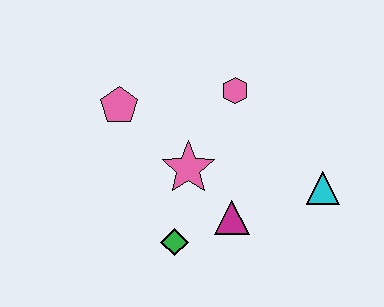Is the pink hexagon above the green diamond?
Yes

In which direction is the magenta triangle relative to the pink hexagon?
The magenta triangle is below the pink hexagon.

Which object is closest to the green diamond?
The magenta triangle is closest to the green diamond.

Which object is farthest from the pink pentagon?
The cyan triangle is farthest from the pink pentagon.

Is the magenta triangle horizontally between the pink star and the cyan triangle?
Yes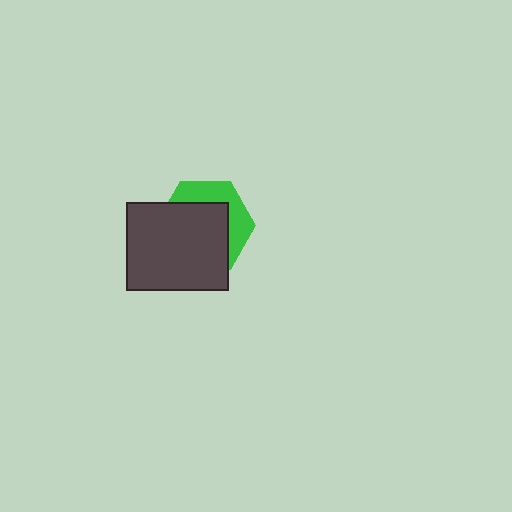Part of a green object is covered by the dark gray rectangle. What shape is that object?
It is a hexagon.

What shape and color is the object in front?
The object in front is a dark gray rectangle.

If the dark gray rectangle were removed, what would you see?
You would see the complete green hexagon.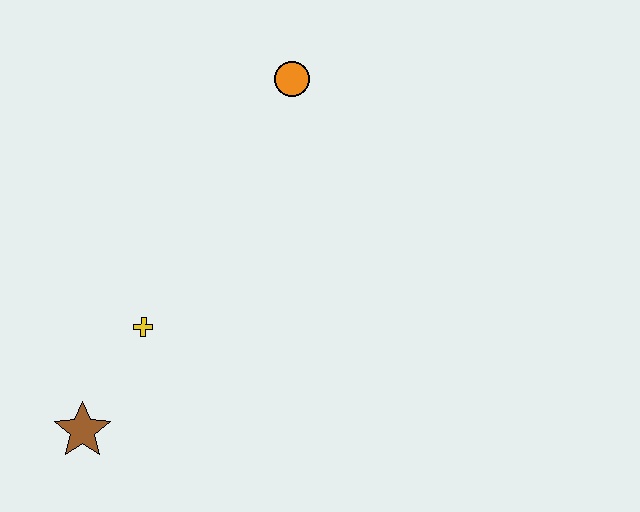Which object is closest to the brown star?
The yellow cross is closest to the brown star.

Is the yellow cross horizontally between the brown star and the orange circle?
Yes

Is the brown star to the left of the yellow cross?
Yes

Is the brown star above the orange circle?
No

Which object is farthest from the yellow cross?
The orange circle is farthest from the yellow cross.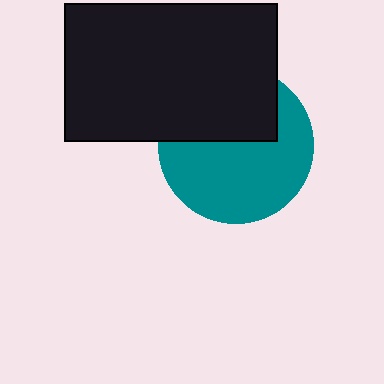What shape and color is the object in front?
The object in front is a black rectangle.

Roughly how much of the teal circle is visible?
About half of it is visible (roughly 61%).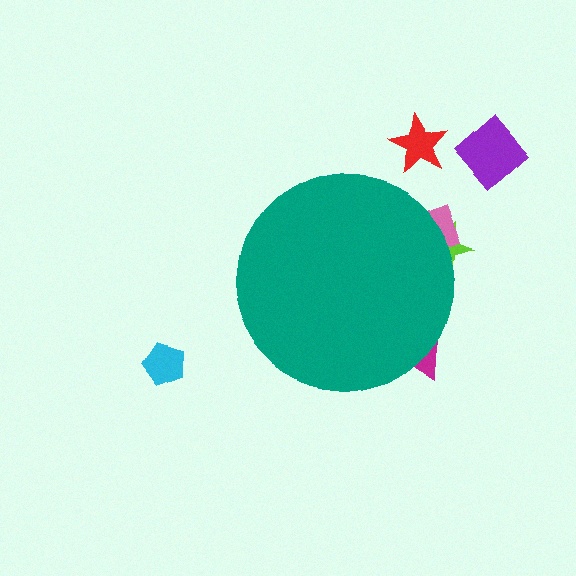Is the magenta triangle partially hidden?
Yes, the magenta triangle is partially hidden behind the teal circle.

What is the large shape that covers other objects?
A teal circle.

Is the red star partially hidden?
No, the red star is fully visible.